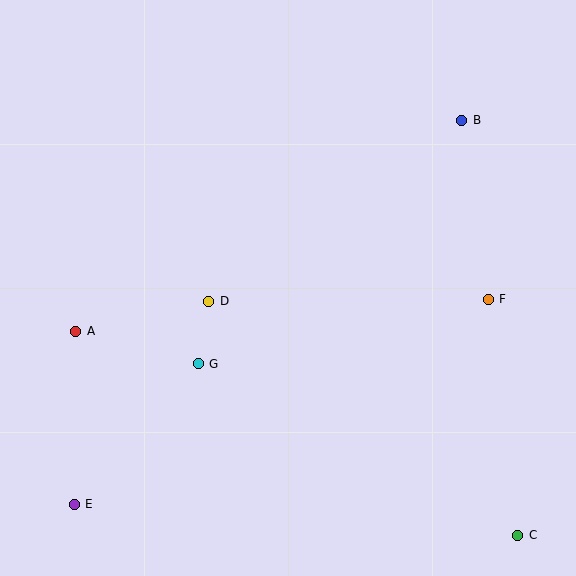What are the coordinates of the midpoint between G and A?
The midpoint between G and A is at (137, 348).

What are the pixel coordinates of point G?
Point G is at (198, 364).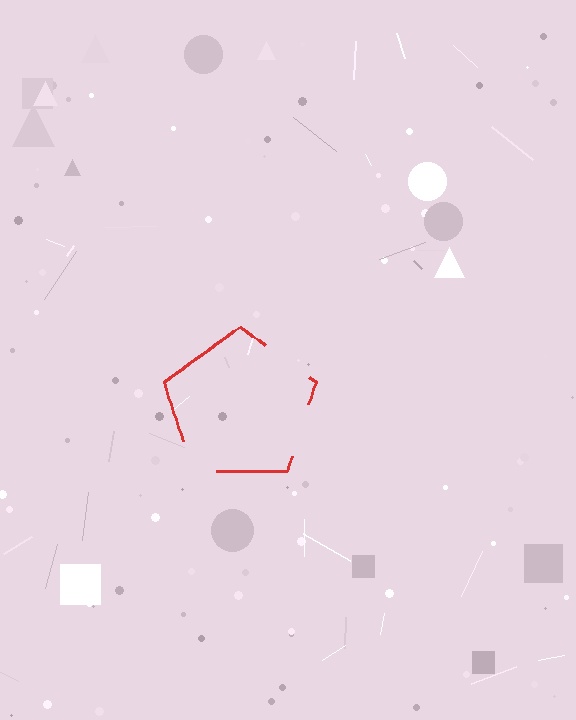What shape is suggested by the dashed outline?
The dashed outline suggests a pentagon.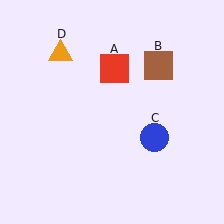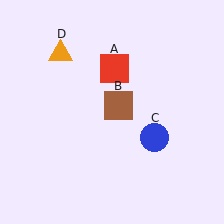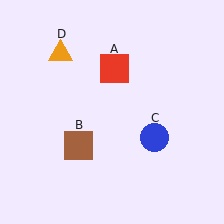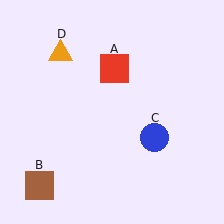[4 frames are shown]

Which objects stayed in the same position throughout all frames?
Red square (object A) and blue circle (object C) and orange triangle (object D) remained stationary.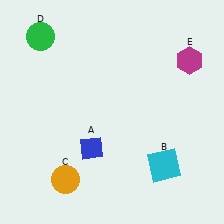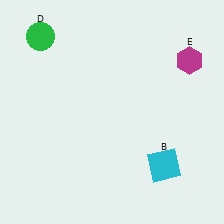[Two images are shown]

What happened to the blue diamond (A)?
The blue diamond (A) was removed in Image 2. It was in the bottom-left area of Image 1.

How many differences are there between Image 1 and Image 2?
There are 2 differences between the two images.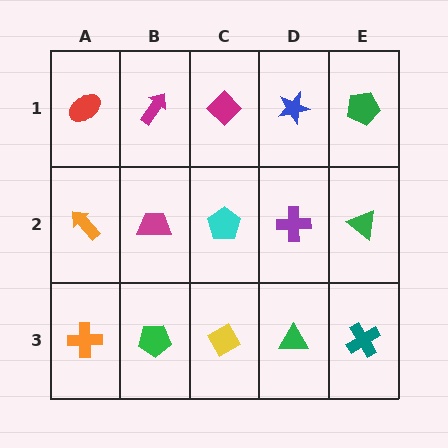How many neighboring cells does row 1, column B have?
3.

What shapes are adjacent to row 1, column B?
A magenta trapezoid (row 2, column B), a red ellipse (row 1, column A), a magenta diamond (row 1, column C).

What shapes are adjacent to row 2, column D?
A blue star (row 1, column D), a green triangle (row 3, column D), a cyan pentagon (row 2, column C), a green triangle (row 2, column E).